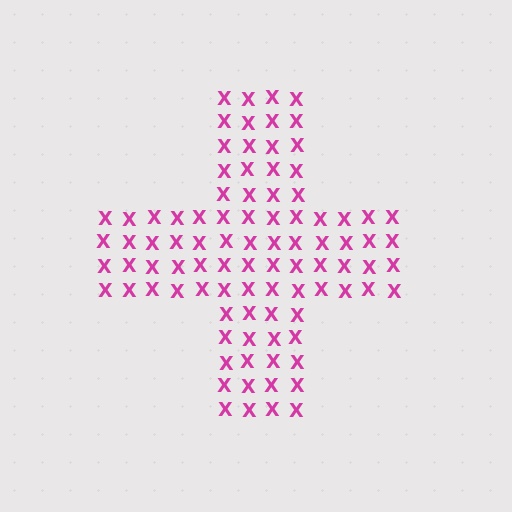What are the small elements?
The small elements are letter X's.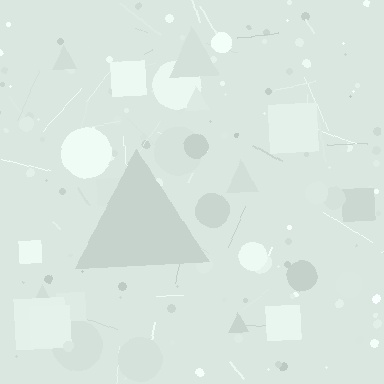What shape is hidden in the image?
A triangle is hidden in the image.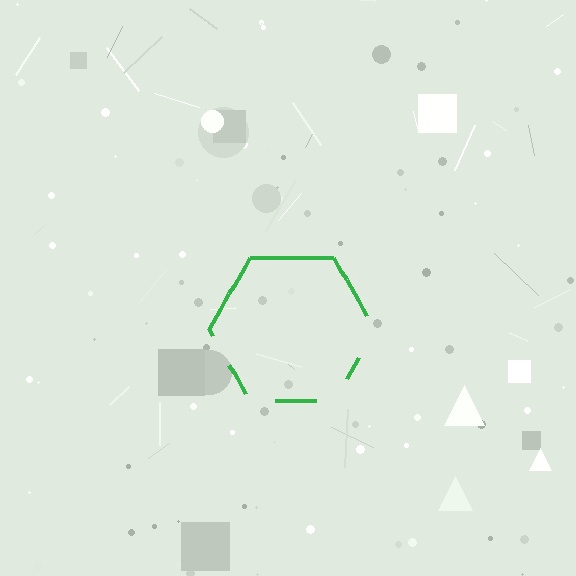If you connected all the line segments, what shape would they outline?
They would outline a hexagon.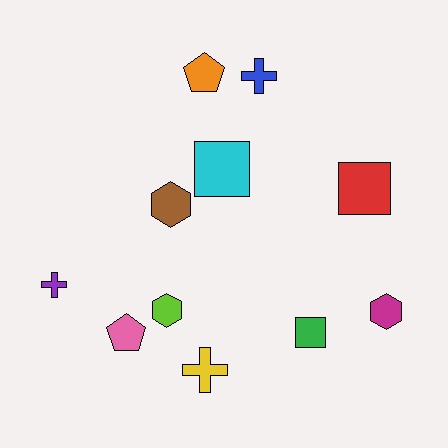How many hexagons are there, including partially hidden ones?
There are 3 hexagons.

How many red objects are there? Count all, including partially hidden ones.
There is 1 red object.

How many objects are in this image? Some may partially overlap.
There are 11 objects.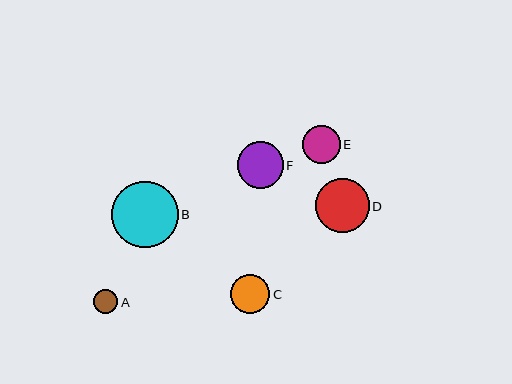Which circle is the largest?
Circle B is the largest with a size of approximately 67 pixels.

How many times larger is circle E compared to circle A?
Circle E is approximately 1.6 times the size of circle A.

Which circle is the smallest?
Circle A is the smallest with a size of approximately 24 pixels.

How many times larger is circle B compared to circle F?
Circle B is approximately 1.4 times the size of circle F.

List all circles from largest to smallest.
From largest to smallest: B, D, F, C, E, A.